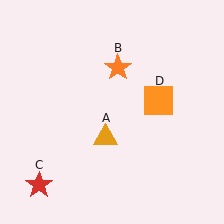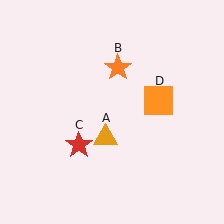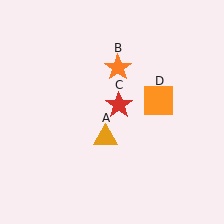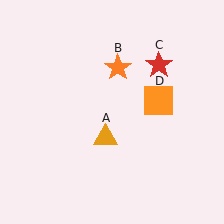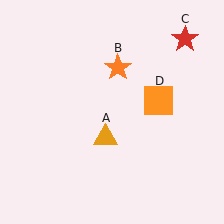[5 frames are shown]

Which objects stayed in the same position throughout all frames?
Orange triangle (object A) and orange star (object B) and orange square (object D) remained stationary.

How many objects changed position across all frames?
1 object changed position: red star (object C).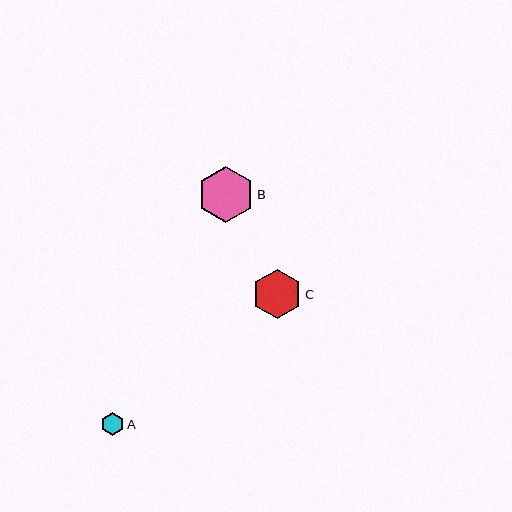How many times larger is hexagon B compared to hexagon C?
Hexagon B is approximately 1.1 times the size of hexagon C.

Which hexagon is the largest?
Hexagon B is the largest with a size of approximately 56 pixels.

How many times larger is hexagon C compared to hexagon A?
Hexagon C is approximately 2.2 times the size of hexagon A.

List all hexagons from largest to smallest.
From largest to smallest: B, C, A.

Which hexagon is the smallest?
Hexagon A is the smallest with a size of approximately 23 pixels.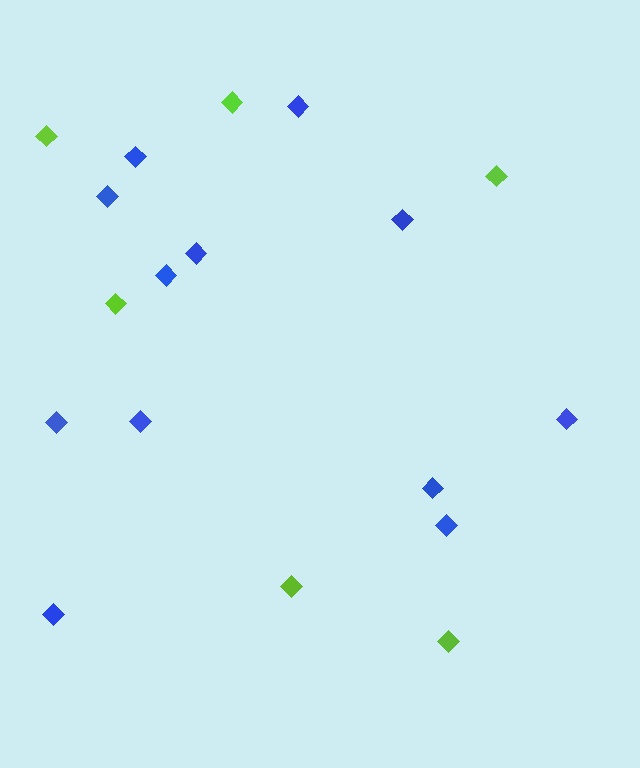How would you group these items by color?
There are 2 groups: one group of blue diamonds (12) and one group of lime diamonds (6).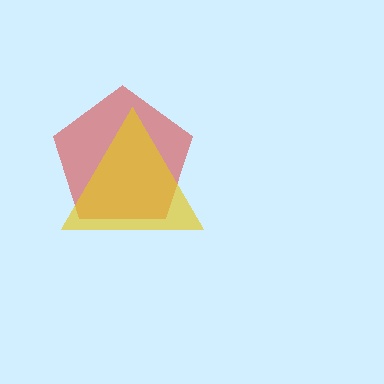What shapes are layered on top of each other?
The layered shapes are: a red pentagon, a yellow triangle.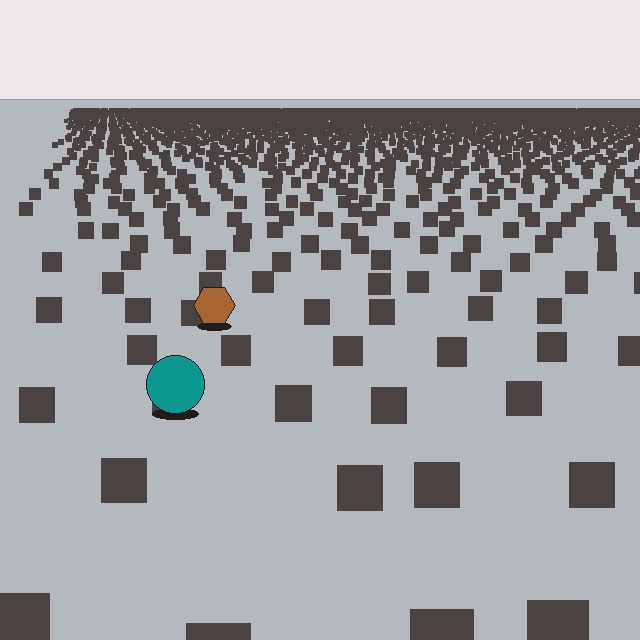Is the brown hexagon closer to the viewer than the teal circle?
No. The teal circle is closer — you can tell from the texture gradient: the ground texture is coarser near it.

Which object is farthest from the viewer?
The brown hexagon is farthest from the viewer. It appears smaller and the ground texture around it is denser.